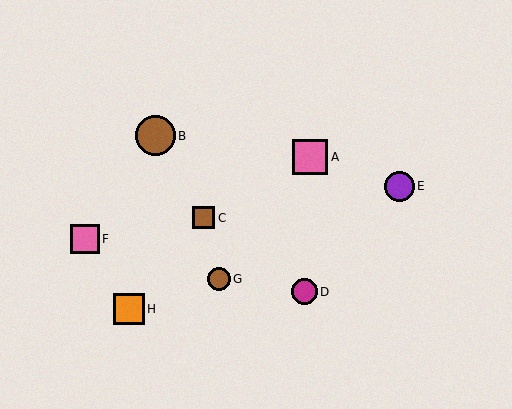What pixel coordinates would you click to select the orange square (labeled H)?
Click at (129, 309) to select the orange square H.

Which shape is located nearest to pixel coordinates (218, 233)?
The brown square (labeled C) at (204, 218) is nearest to that location.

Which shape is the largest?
The brown circle (labeled B) is the largest.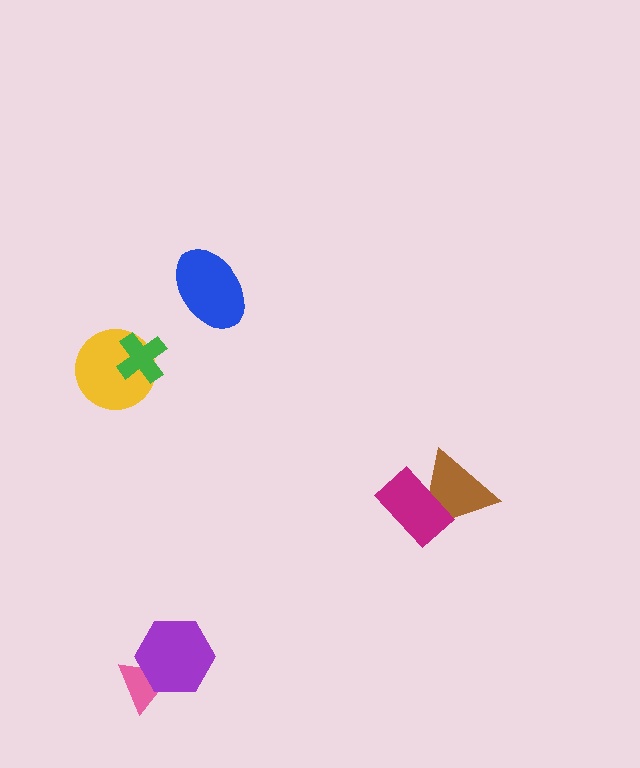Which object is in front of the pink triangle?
The purple hexagon is in front of the pink triangle.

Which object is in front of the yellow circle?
The green cross is in front of the yellow circle.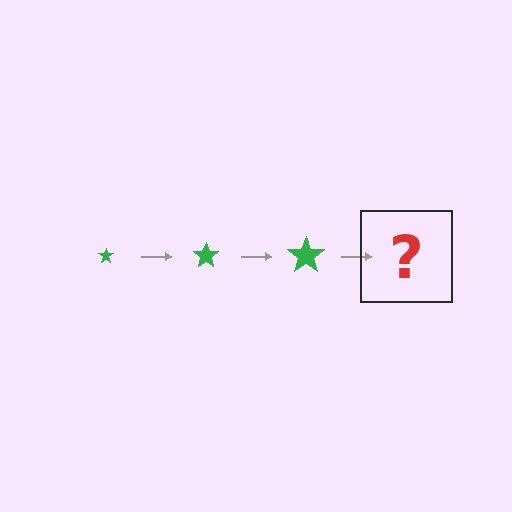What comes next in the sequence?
The next element should be a green star, larger than the previous one.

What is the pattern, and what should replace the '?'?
The pattern is that the star gets progressively larger each step. The '?' should be a green star, larger than the previous one.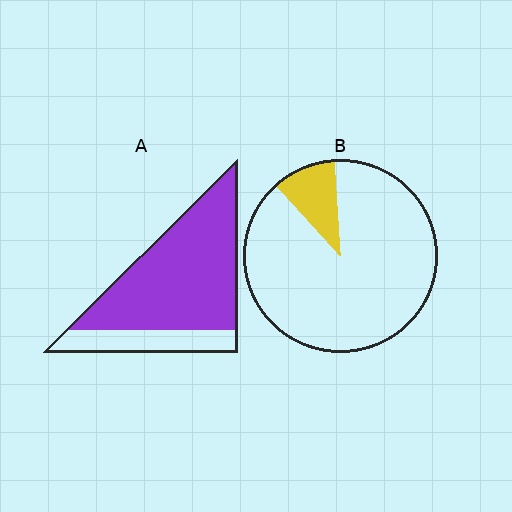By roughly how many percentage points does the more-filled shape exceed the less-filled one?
By roughly 65 percentage points (A over B).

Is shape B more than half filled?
No.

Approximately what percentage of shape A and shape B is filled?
A is approximately 80% and B is approximately 10%.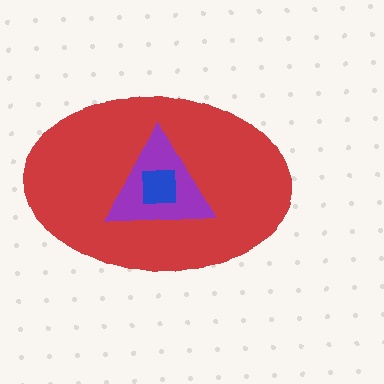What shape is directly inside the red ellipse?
The purple triangle.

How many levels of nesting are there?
3.